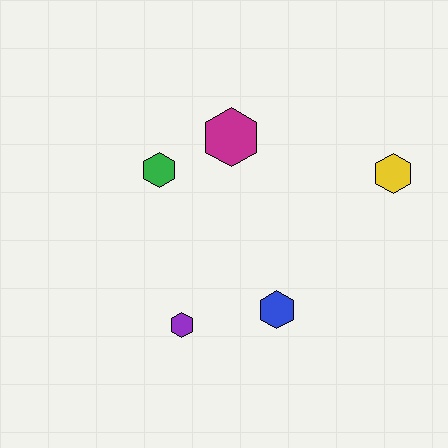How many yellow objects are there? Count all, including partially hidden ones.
There is 1 yellow object.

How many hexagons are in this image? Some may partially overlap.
There are 5 hexagons.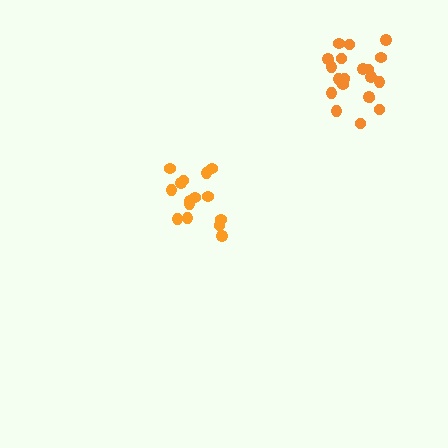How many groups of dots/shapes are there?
There are 2 groups.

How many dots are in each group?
Group 1: 15 dots, Group 2: 20 dots (35 total).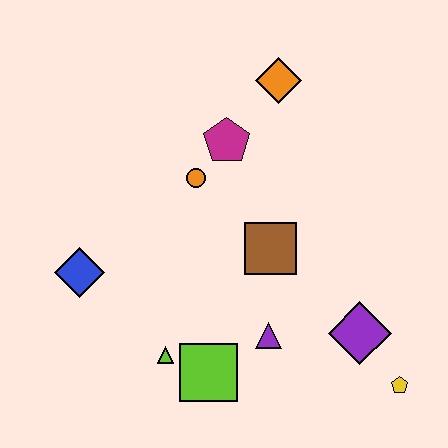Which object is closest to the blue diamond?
The lime triangle is closest to the blue diamond.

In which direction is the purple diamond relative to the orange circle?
The purple diamond is to the right of the orange circle.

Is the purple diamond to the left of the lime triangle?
No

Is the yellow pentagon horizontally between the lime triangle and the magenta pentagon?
No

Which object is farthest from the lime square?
The orange diamond is farthest from the lime square.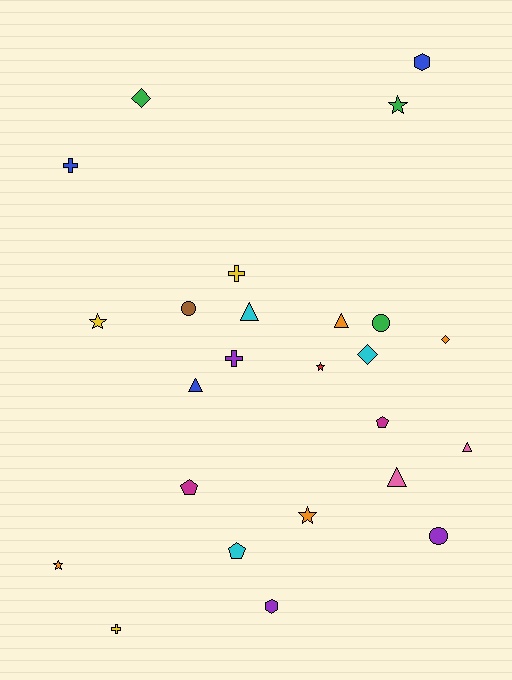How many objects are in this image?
There are 25 objects.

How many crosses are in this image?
There are 4 crosses.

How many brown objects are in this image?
There is 1 brown object.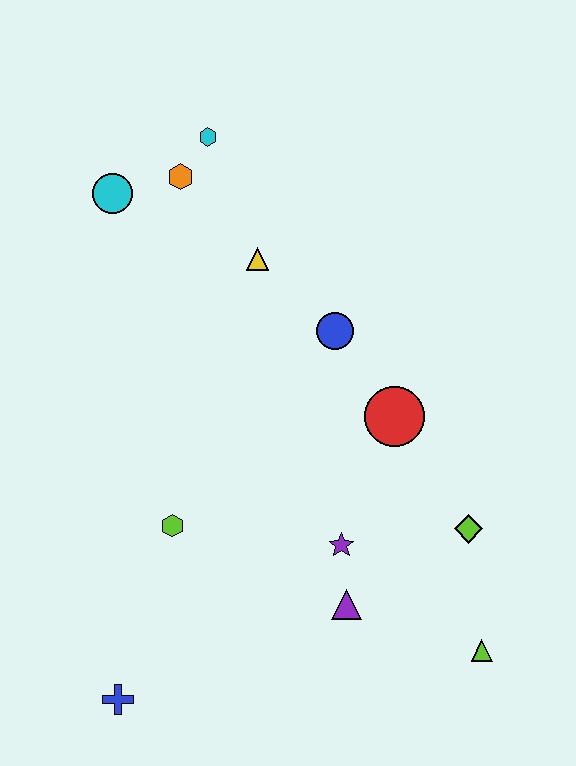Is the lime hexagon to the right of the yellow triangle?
No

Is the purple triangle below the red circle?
Yes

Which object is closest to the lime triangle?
The lime diamond is closest to the lime triangle.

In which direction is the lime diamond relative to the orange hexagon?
The lime diamond is below the orange hexagon.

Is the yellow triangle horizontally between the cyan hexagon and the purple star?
Yes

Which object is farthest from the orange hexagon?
The lime triangle is farthest from the orange hexagon.